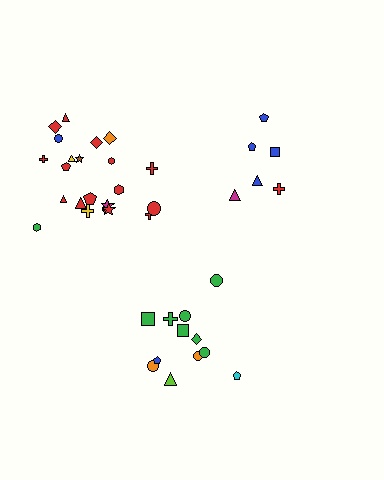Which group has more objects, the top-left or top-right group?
The top-left group.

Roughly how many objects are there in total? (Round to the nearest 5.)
Roughly 40 objects in total.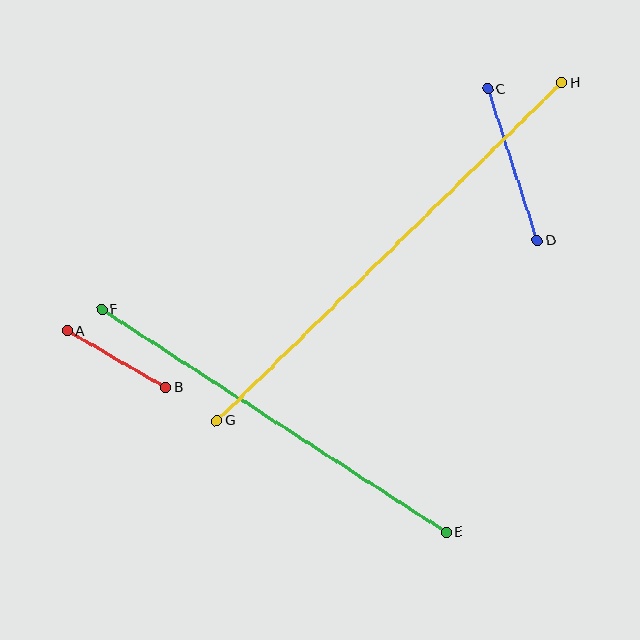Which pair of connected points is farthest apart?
Points G and H are farthest apart.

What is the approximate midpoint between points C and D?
The midpoint is at approximately (512, 165) pixels.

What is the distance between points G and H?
The distance is approximately 483 pixels.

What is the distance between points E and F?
The distance is approximately 411 pixels.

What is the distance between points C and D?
The distance is approximately 159 pixels.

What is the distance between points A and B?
The distance is approximately 113 pixels.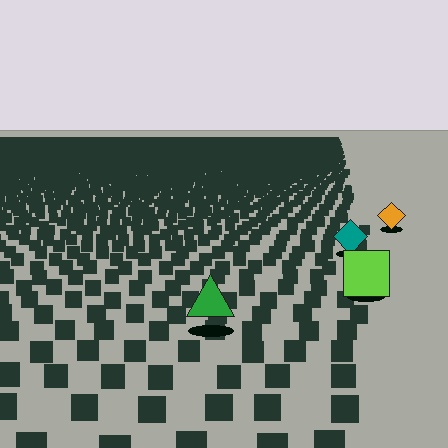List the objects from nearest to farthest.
From nearest to farthest: the green triangle, the lime square, the teal diamond, the orange diamond.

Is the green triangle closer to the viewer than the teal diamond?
Yes. The green triangle is closer — you can tell from the texture gradient: the ground texture is coarser near it.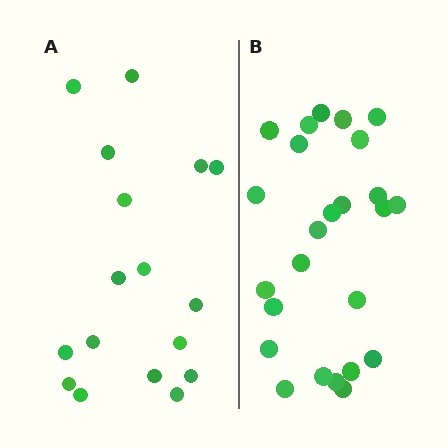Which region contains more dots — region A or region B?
Region B (the right region) has more dots.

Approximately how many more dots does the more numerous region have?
Region B has roughly 8 or so more dots than region A.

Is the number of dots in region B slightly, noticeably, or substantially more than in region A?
Region B has substantially more. The ratio is roughly 1.5 to 1.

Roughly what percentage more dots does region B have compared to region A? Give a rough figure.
About 45% more.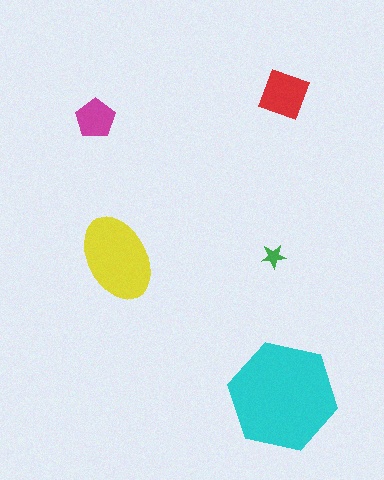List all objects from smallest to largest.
The green star, the magenta pentagon, the red diamond, the yellow ellipse, the cyan hexagon.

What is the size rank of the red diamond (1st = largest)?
3rd.